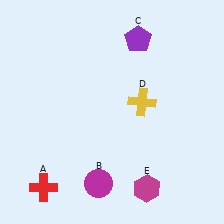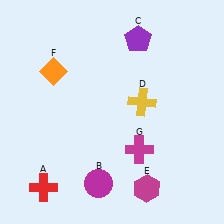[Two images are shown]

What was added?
An orange diamond (F), a magenta cross (G) were added in Image 2.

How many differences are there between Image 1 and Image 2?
There are 2 differences between the two images.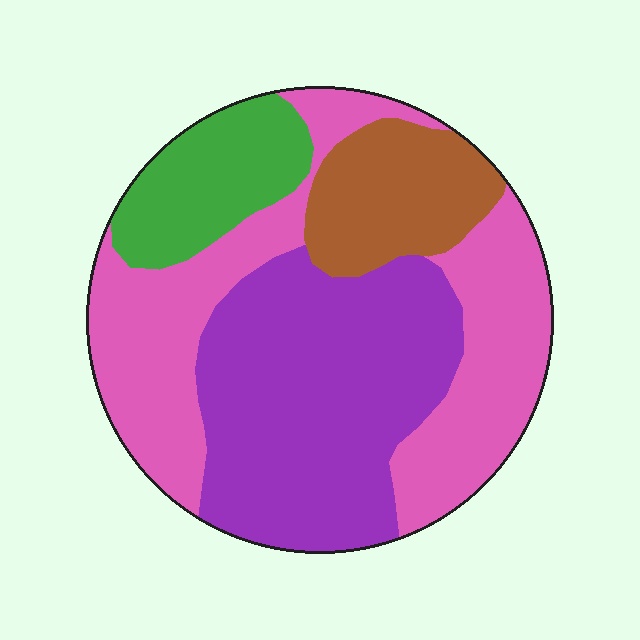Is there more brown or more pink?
Pink.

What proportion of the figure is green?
Green covers about 15% of the figure.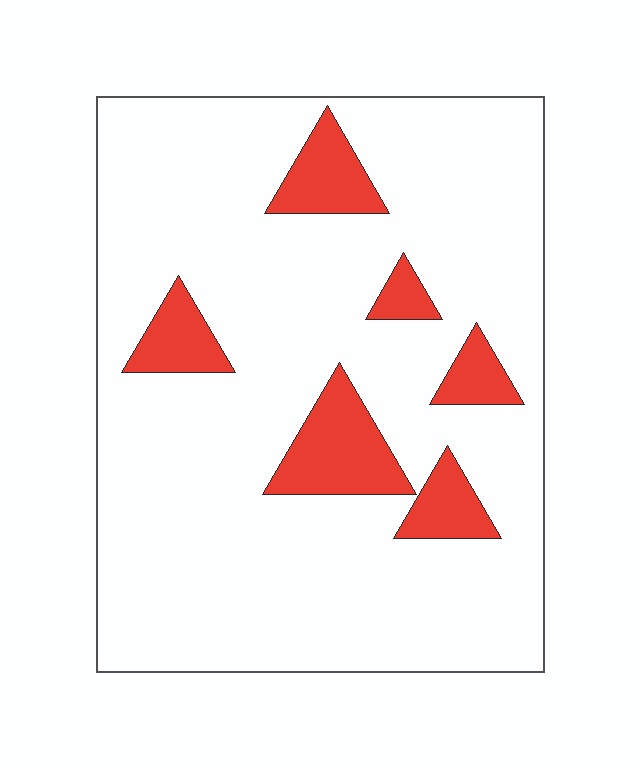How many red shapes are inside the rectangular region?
6.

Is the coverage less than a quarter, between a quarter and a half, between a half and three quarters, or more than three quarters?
Less than a quarter.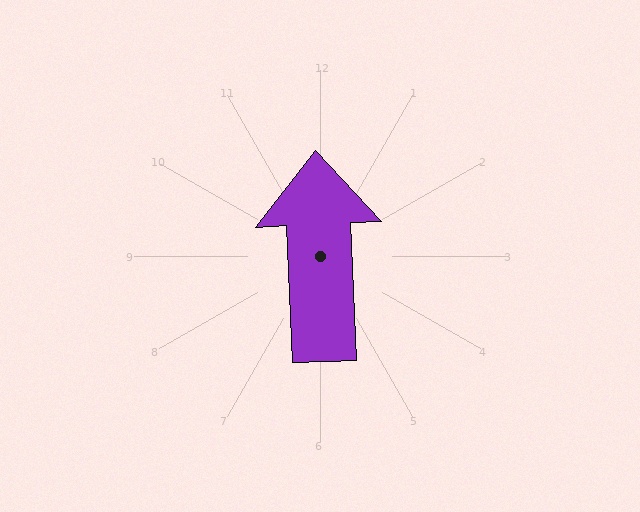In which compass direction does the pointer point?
North.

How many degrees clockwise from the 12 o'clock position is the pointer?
Approximately 358 degrees.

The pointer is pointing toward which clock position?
Roughly 12 o'clock.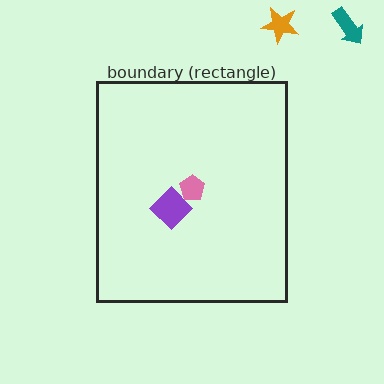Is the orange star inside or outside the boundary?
Outside.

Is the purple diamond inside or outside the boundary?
Inside.